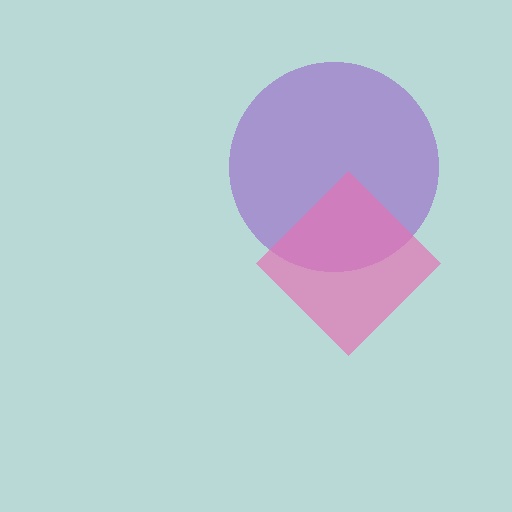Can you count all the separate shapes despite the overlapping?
Yes, there are 2 separate shapes.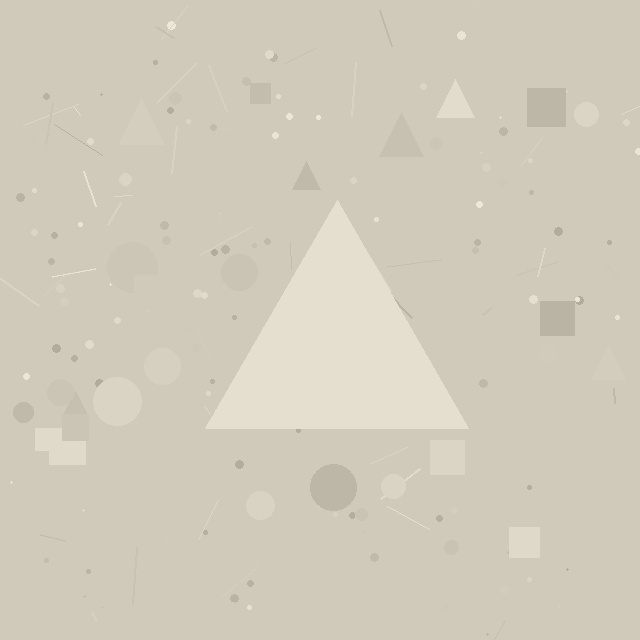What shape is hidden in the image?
A triangle is hidden in the image.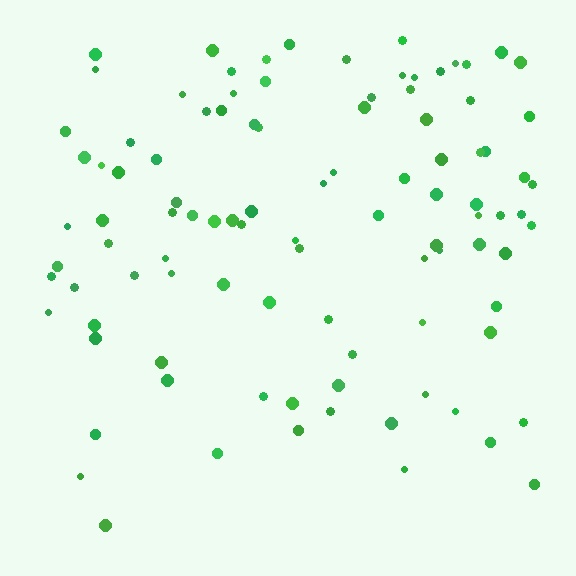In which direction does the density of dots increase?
From bottom to top, with the top side densest.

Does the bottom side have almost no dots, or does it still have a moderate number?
Still a moderate number, just noticeably fewer than the top.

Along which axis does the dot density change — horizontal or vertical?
Vertical.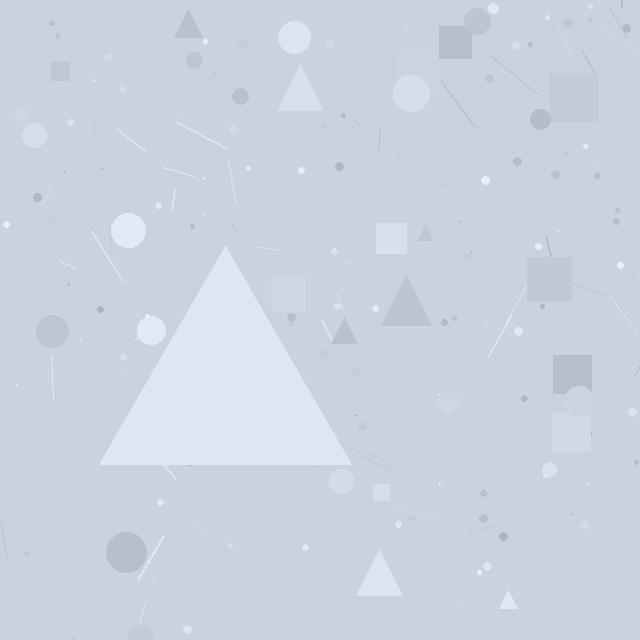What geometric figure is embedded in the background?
A triangle is embedded in the background.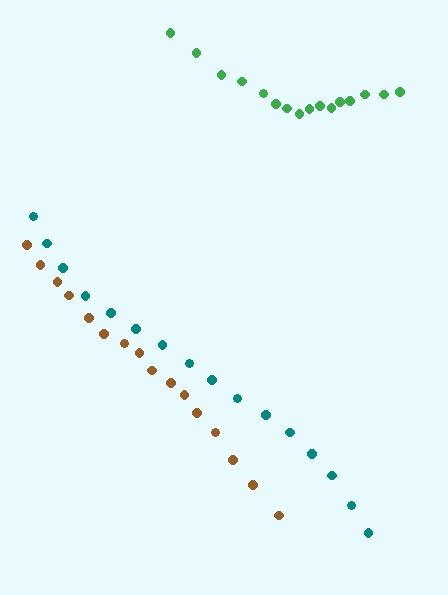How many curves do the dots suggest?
There are 3 distinct paths.